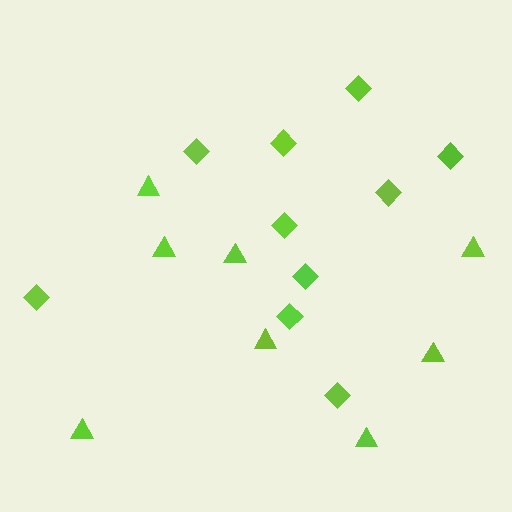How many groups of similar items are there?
There are 2 groups: one group of triangles (8) and one group of diamonds (10).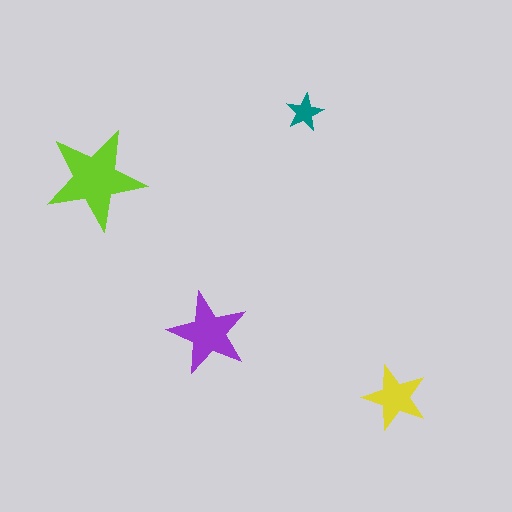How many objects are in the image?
There are 4 objects in the image.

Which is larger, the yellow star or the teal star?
The yellow one.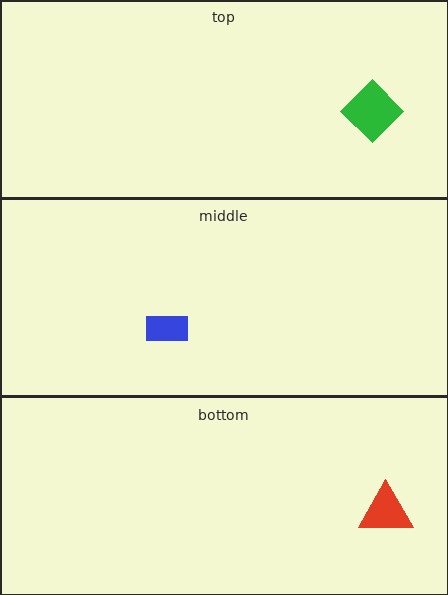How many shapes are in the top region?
1.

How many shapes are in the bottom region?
1.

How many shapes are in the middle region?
1.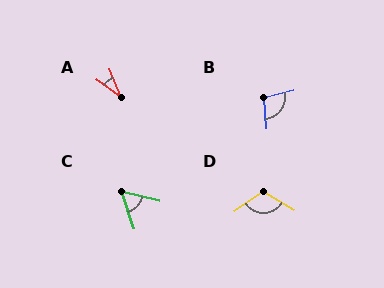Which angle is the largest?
D, at approximately 115 degrees.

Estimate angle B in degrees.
Approximately 99 degrees.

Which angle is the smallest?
A, at approximately 31 degrees.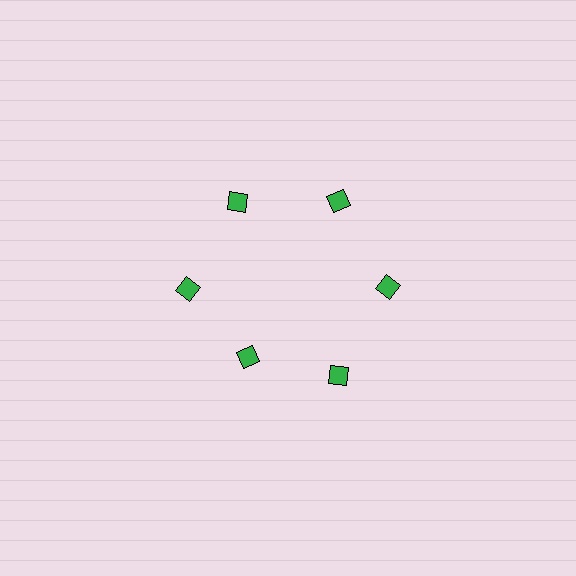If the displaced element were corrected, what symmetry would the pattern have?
It would have 6-fold rotational symmetry — the pattern would map onto itself every 60 degrees.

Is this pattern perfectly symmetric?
No. The 6 green diamonds are arranged in a ring, but one element near the 7 o'clock position is pulled inward toward the center, breaking the 6-fold rotational symmetry.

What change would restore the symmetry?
The symmetry would be restored by moving it outward, back onto the ring so that all 6 diamonds sit at equal angles and equal distance from the center.